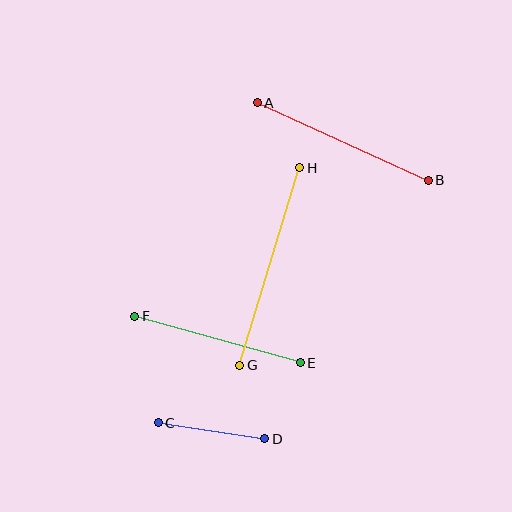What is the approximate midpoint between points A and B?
The midpoint is at approximately (343, 141) pixels.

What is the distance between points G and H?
The distance is approximately 206 pixels.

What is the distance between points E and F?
The distance is approximately 172 pixels.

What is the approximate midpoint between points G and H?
The midpoint is at approximately (270, 266) pixels.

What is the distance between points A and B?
The distance is approximately 188 pixels.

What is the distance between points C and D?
The distance is approximately 108 pixels.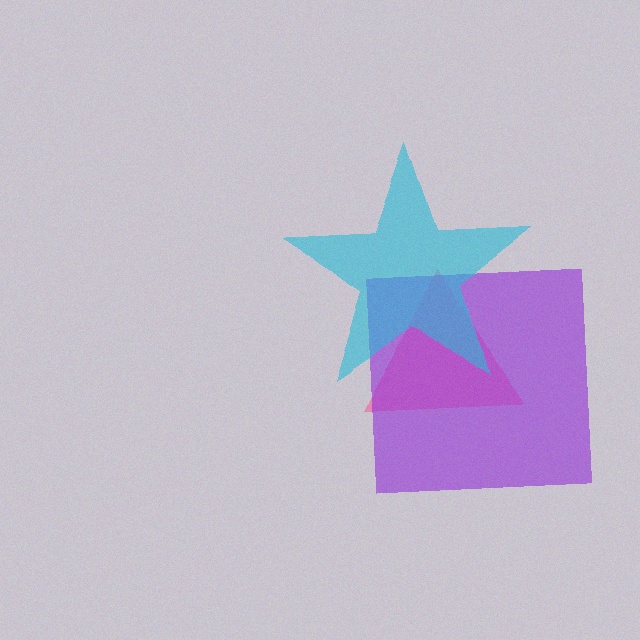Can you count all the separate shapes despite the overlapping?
Yes, there are 3 separate shapes.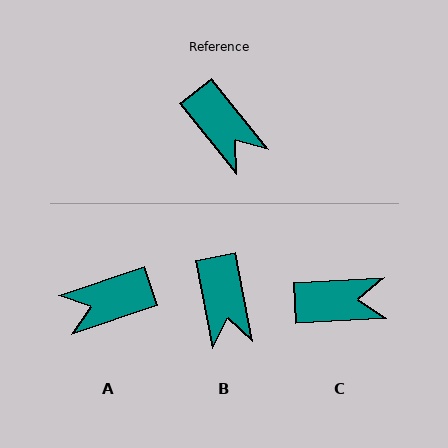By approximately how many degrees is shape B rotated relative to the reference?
Approximately 27 degrees clockwise.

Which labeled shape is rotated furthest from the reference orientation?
A, about 110 degrees away.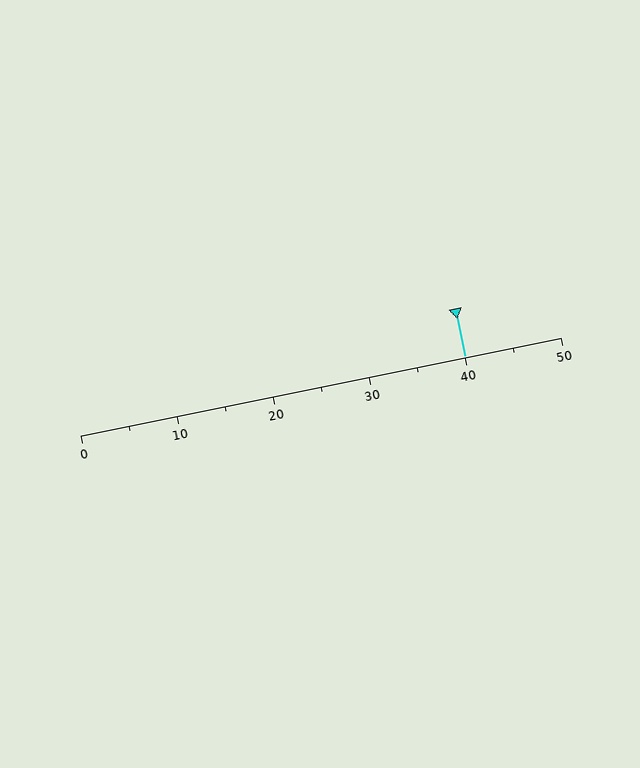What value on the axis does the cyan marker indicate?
The marker indicates approximately 40.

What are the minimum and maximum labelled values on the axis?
The axis runs from 0 to 50.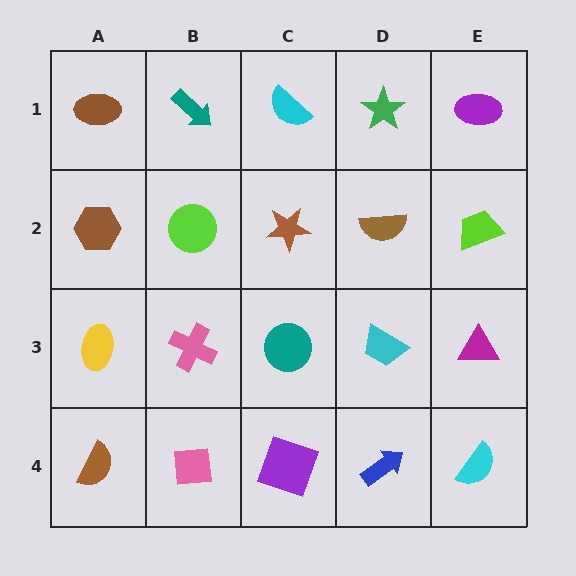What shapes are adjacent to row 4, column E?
A magenta triangle (row 3, column E), a blue arrow (row 4, column D).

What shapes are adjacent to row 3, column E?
A lime trapezoid (row 2, column E), a cyan semicircle (row 4, column E), a cyan trapezoid (row 3, column D).